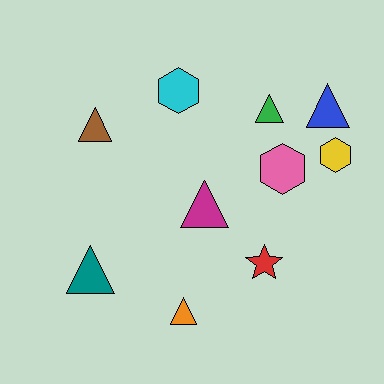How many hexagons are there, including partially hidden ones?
There are 3 hexagons.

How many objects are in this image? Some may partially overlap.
There are 10 objects.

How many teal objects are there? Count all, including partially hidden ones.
There is 1 teal object.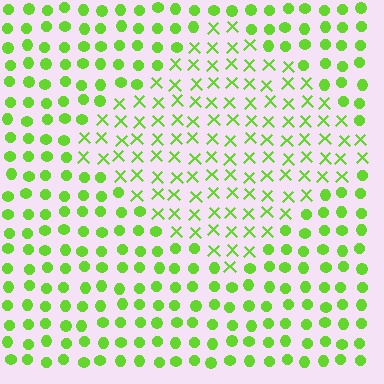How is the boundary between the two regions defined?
The boundary is defined by a change in element shape: X marks inside vs. circles outside. All elements share the same color and spacing.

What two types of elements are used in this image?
The image uses X marks inside the diamond region and circles outside it.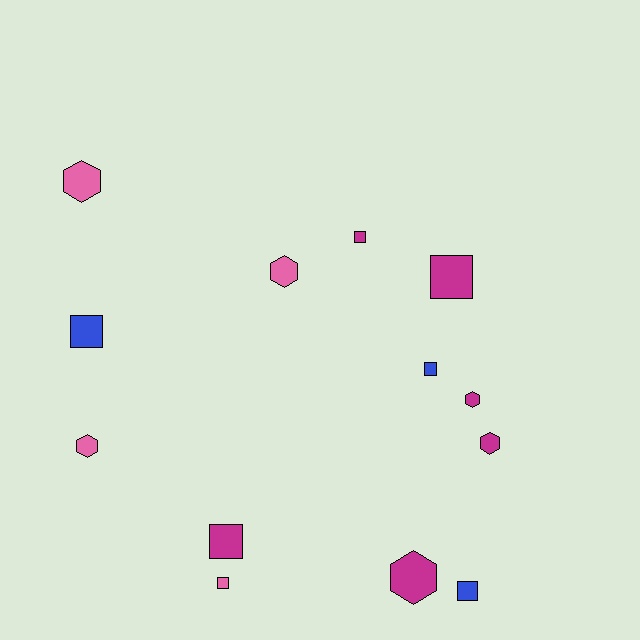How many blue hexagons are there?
There are no blue hexagons.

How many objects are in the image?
There are 13 objects.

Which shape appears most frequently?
Square, with 7 objects.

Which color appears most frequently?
Magenta, with 6 objects.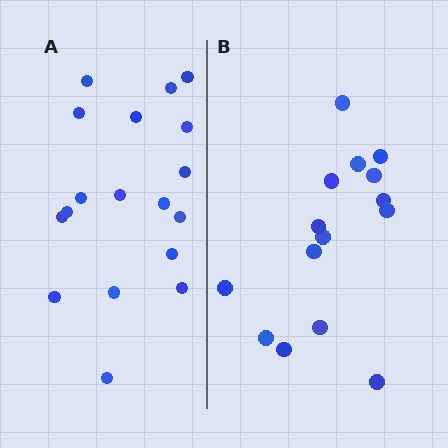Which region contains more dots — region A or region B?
Region A (the left region) has more dots.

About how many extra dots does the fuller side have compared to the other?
Region A has just a few more — roughly 2 or 3 more dots than region B.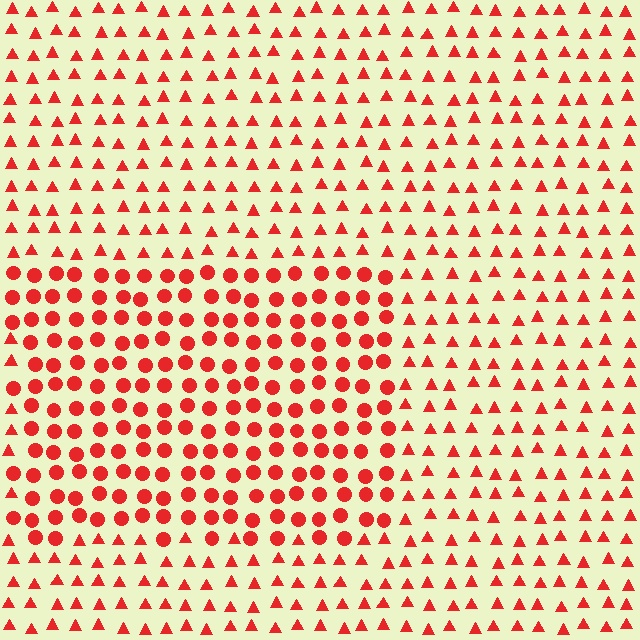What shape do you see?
I see a rectangle.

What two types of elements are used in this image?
The image uses circles inside the rectangle region and triangles outside it.